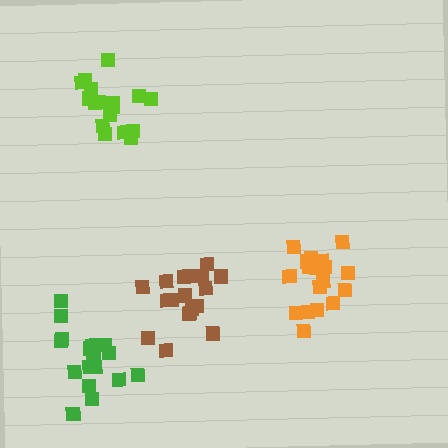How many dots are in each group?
Group 1: 18 dots, Group 2: 17 dots, Group 3: 20 dots, Group 4: 19 dots (74 total).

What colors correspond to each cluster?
The clusters are colored: brown, lime, orange, green.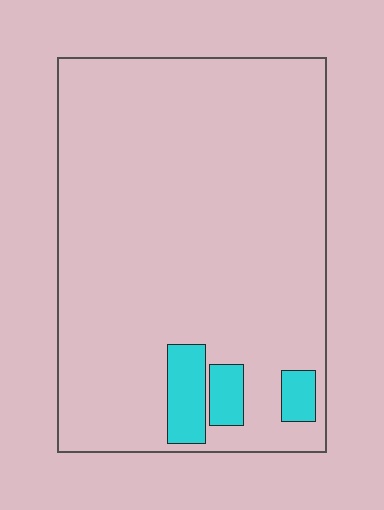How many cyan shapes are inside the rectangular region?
3.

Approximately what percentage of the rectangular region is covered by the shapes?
Approximately 5%.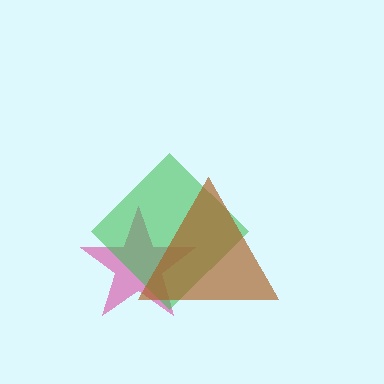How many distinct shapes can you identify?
There are 3 distinct shapes: a magenta star, a green diamond, a brown triangle.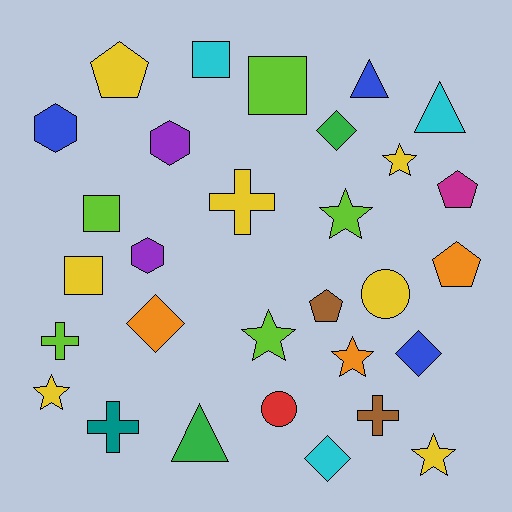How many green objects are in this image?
There are 2 green objects.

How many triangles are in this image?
There are 3 triangles.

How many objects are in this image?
There are 30 objects.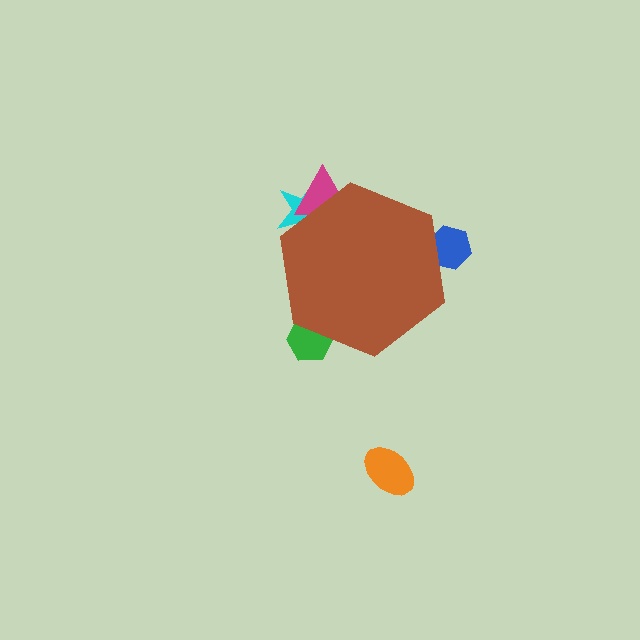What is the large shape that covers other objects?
A brown hexagon.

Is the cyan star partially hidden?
Yes, the cyan star is partially hidden behind the brown hexagon.